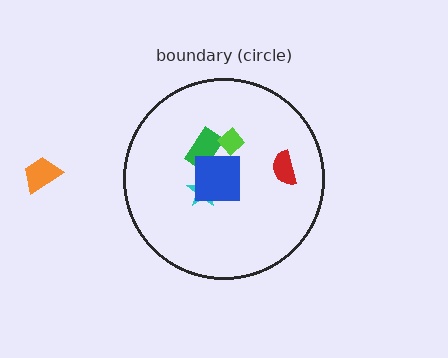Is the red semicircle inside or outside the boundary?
Inside.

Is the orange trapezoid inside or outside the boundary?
Outside.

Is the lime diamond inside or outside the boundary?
Inside.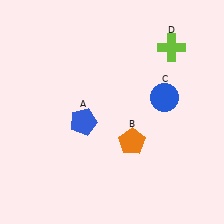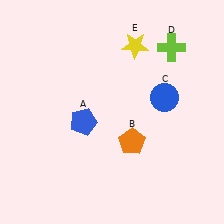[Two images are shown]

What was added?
A yellow star (E) was added in Image 2.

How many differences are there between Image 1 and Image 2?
There is 1 difference between the two images.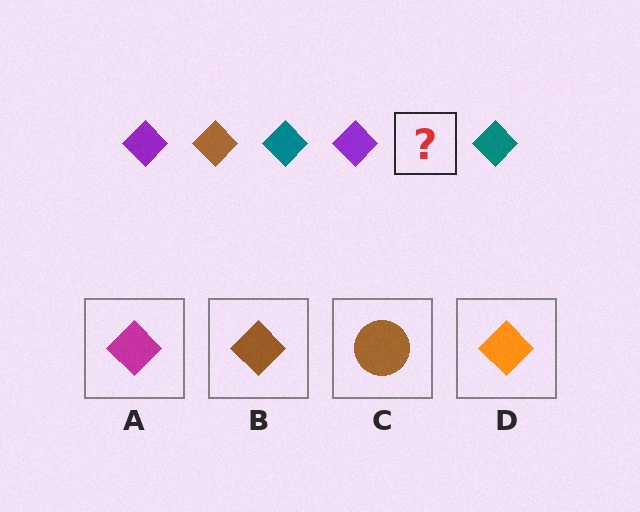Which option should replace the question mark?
Option B.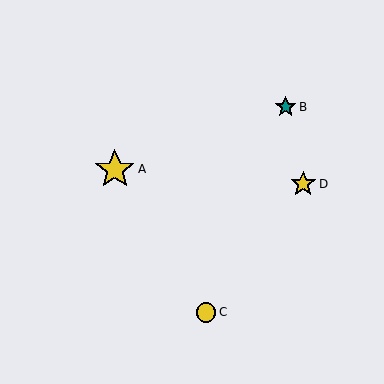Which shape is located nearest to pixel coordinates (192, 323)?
The yellow circle (labeled C) at (206, 312) is nearest to that location.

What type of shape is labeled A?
Shape A is a yellow star.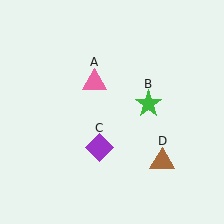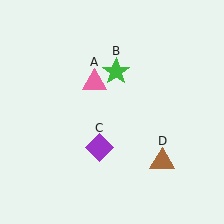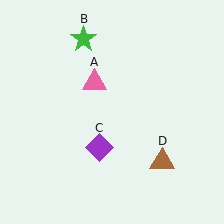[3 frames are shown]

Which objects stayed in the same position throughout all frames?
Pink triangle (object A) and purple diamond (object C) and brown triangle (object D) remained stationary.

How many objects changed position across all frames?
1 object changed position: green star (object B).